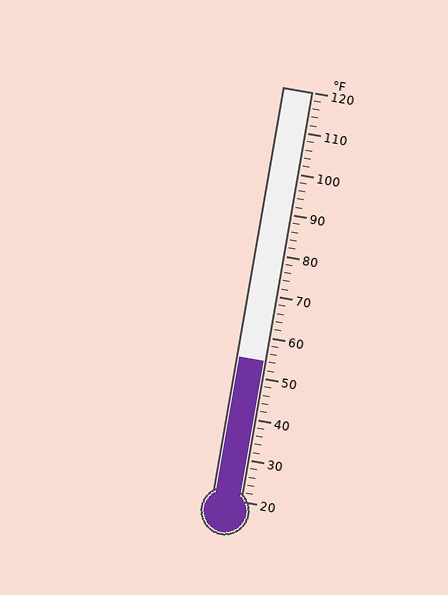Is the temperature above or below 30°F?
The temperature is above 30°F.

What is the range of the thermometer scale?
The thermometer scale ranges from 20°F to 120°F.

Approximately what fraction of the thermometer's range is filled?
The thermometer is filled to approximately 35% of its range.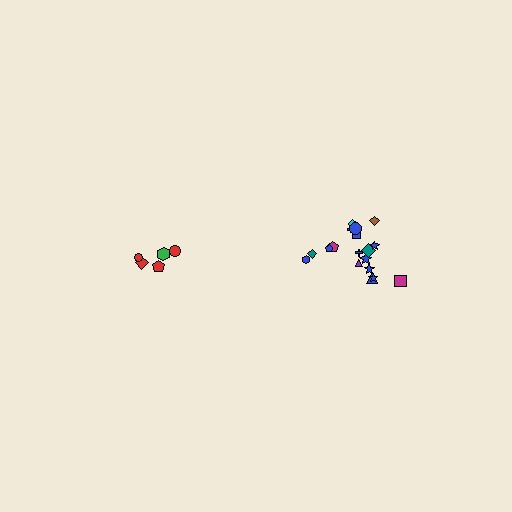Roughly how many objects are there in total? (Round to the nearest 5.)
Roughly 25 objects in total.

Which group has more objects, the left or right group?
The right group.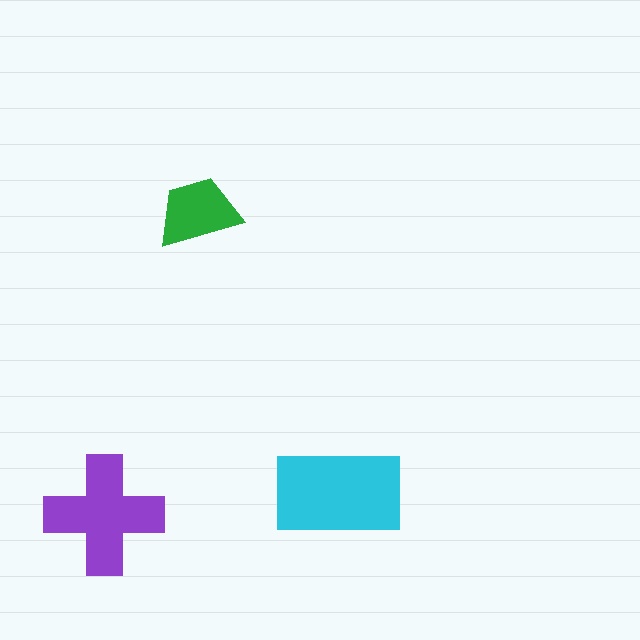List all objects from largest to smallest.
The cyan rectangle, the purple cross, the green trapezoid.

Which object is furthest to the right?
The cyan rectangle is rightmost.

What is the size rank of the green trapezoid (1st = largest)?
3rd.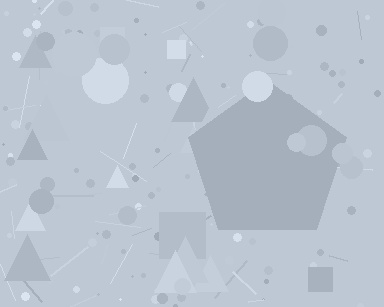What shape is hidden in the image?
A pentagon is hidden in the image.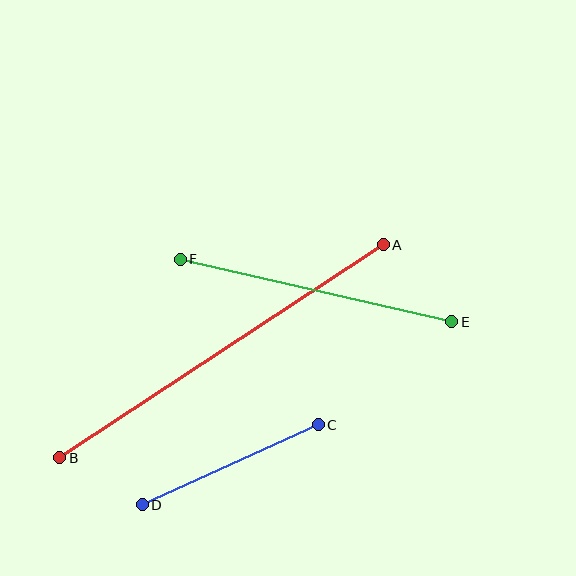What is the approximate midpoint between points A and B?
The midpoint is at approximately (222, 351) pixels.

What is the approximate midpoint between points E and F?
The midpoint is at approximately (316, 291) pixels.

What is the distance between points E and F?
The distance is approximately 279 pixels.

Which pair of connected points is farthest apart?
Points A and B are farthest apart.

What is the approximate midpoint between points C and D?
The midpoint is at approximately (230, 465) pixels.